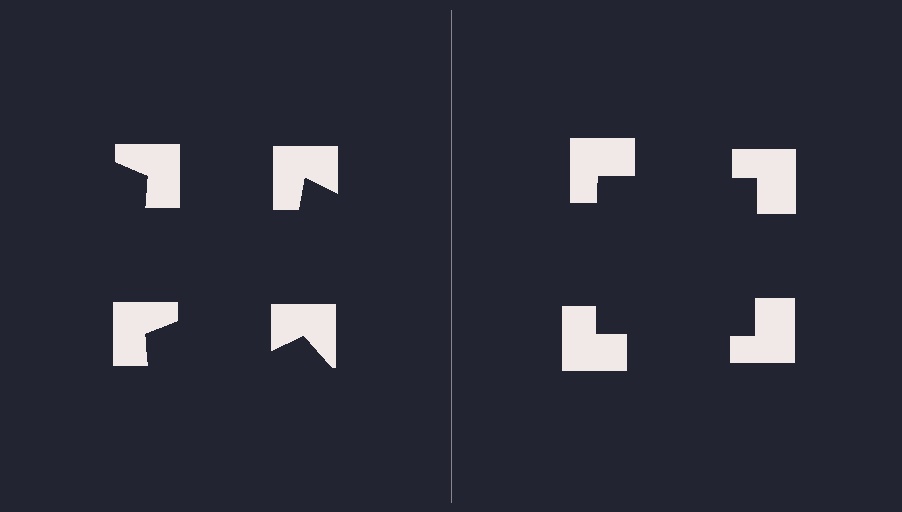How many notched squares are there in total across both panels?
8 — 4 on each side.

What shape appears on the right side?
An illusory square.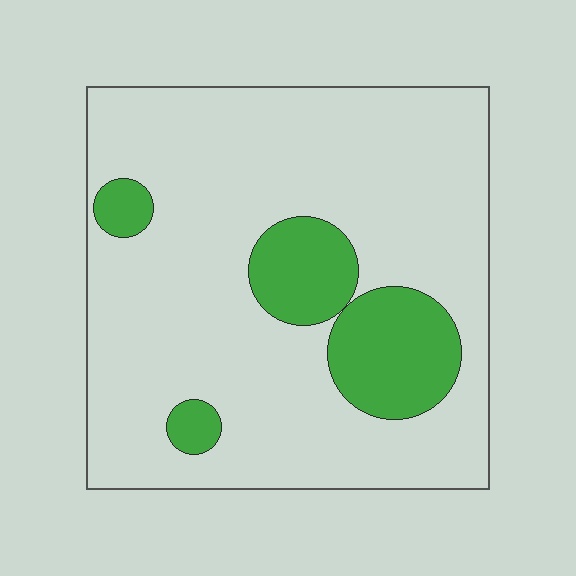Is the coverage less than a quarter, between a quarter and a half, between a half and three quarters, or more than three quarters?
Less than a quarter.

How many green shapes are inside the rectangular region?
4.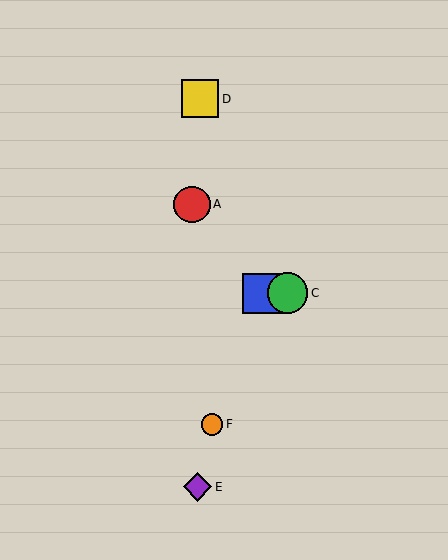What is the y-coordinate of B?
Object B is at y≈293.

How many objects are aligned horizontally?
2 objects (B, C) are aligned horizontally.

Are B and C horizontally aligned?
Yes, both are at y≈293.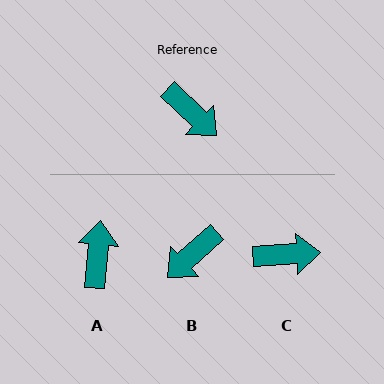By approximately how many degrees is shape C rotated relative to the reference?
Approximately 47 degrees counter-clockwise.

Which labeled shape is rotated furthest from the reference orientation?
A, about 129 degrees away.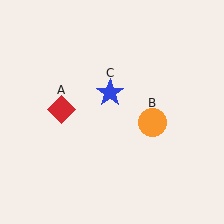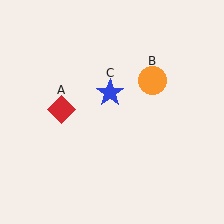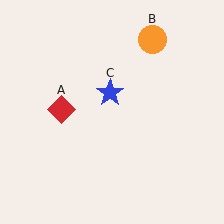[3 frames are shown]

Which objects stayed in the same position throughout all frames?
Red diamond (object A) and blue star (object C) remained stationary.